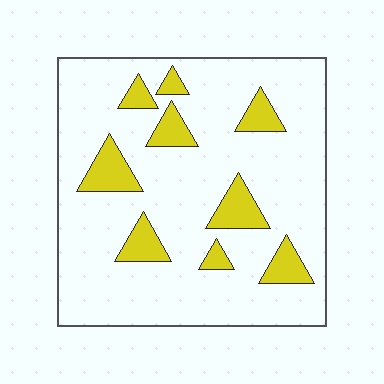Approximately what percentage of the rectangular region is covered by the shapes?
Approximately 15%.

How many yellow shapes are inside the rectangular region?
9.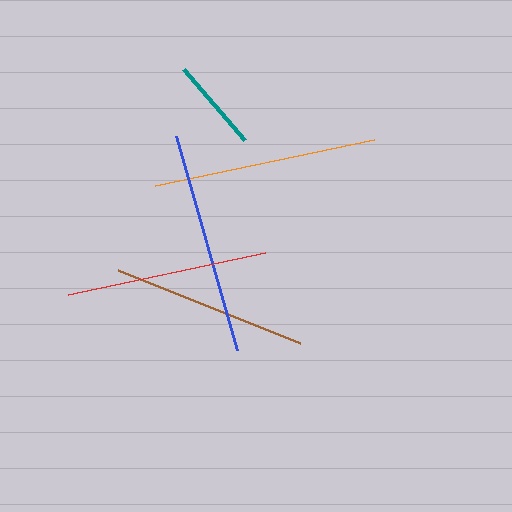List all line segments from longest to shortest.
From longest to shortest: orange, blue, red, brown, teal.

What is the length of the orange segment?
The orange segment is approximately 224 pixels long.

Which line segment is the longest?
The orange line is the longest at approximately 224 pixels.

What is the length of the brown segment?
The brown segment is approximately 195 pixels long.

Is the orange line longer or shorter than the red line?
The orange line is longer than the red line.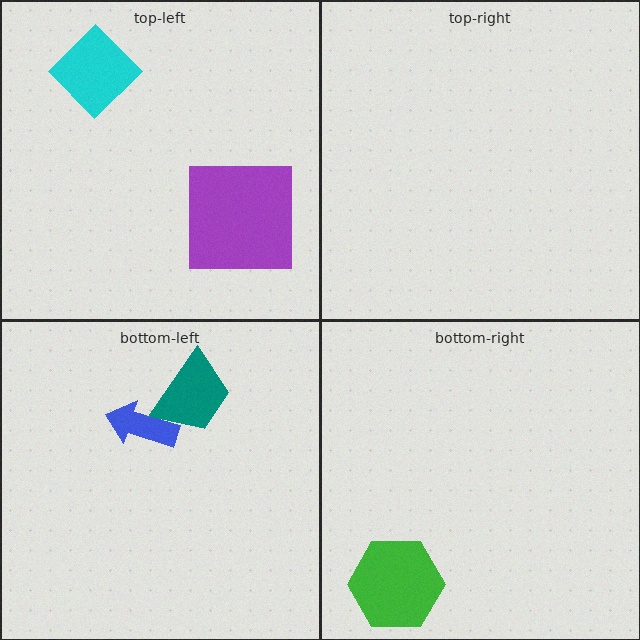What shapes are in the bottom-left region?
The blue arrow, the teal trapezoid.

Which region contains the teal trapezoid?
The bottom-left region.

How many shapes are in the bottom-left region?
2.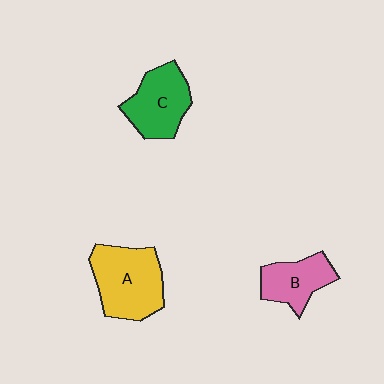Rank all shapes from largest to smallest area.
From largest to smallest: A (yellow), C (green), B (pink).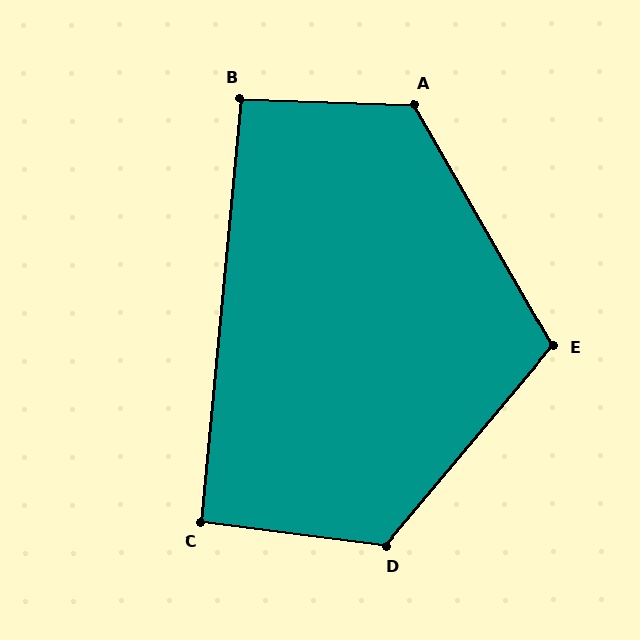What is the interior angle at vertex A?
Approximately 122 degrees (obtuse).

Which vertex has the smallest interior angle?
C, at approximately 92 degrees.